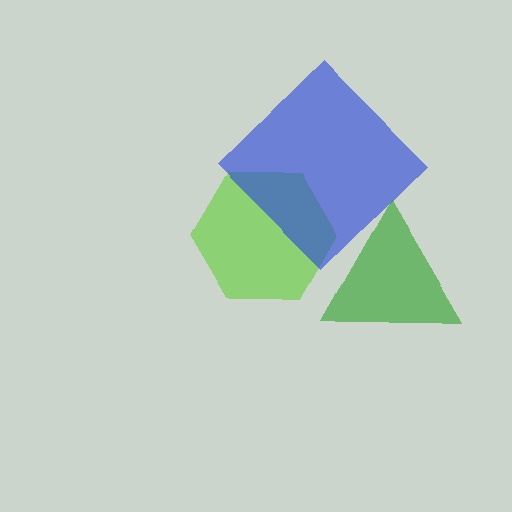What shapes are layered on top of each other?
The layered shapes are: a lime hexagon, a blue diamond, a green triangle.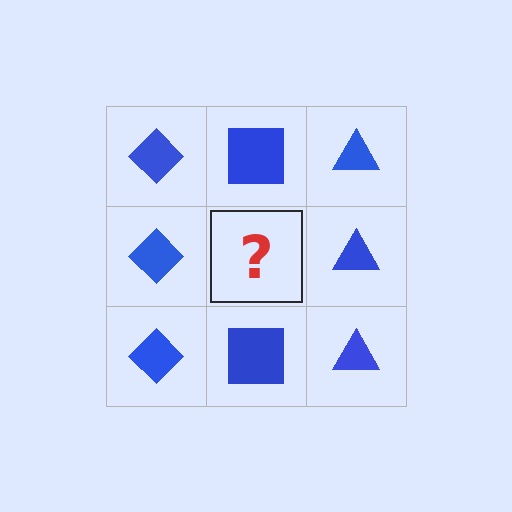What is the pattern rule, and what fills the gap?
The rule is that each column has a consistent shape. The gap should be filled with a blue square.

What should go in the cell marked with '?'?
The missing cell should contain a blue square.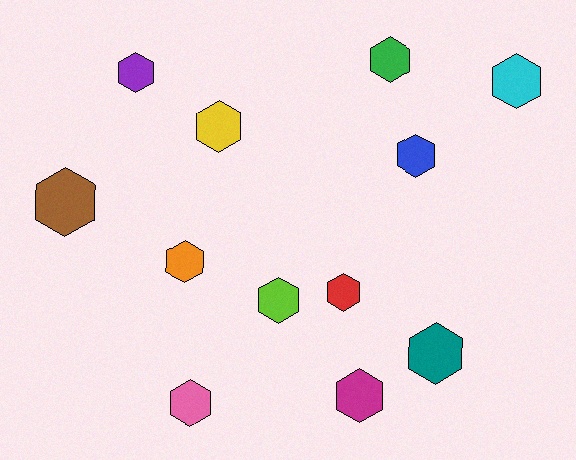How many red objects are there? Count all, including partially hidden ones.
There is 1 red object.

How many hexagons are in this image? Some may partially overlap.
There are 12 hexagons.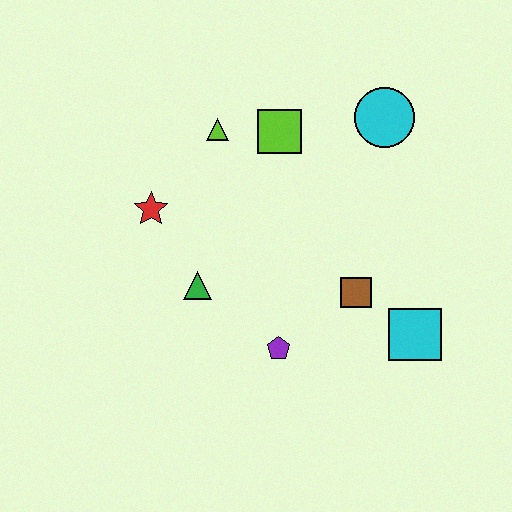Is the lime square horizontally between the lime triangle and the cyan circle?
Yes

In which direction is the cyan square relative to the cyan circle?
The cyan square is below the cyan circle.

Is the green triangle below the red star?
Yes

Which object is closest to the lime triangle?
The lime square is closest to the lime triangle.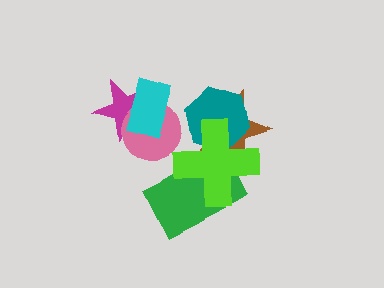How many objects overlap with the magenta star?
2 objects overlap with the magenta star.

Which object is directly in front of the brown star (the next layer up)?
The teal hexagon is directly in front of the brown star.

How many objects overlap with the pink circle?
2 objects overlap with the pink circle.